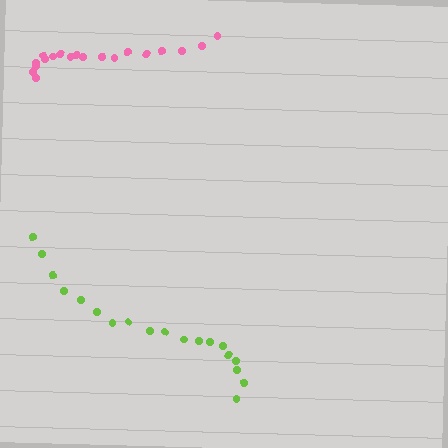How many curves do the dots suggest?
There are 2 distinct paths.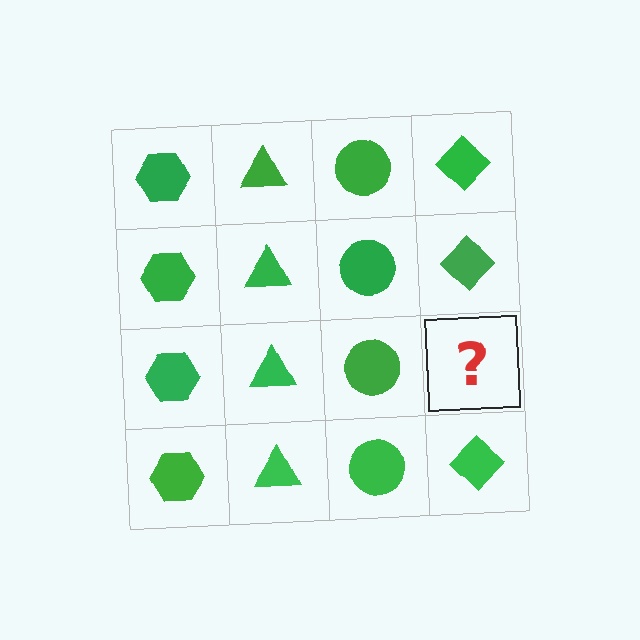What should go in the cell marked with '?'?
The missing cell should contain a green diamond.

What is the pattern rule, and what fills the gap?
The rule is that each column has a consistent shape. The gap should be filled with a green diamond.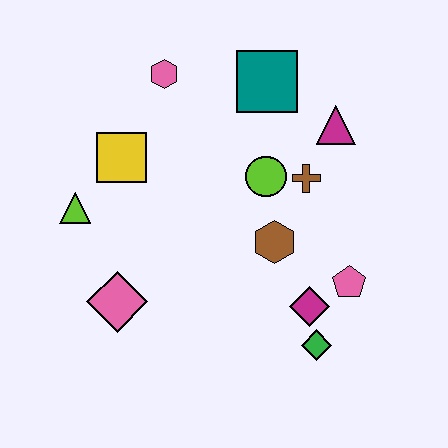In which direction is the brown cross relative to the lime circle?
The brown cross is to the right of the lime circle.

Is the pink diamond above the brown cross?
No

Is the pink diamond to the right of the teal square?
No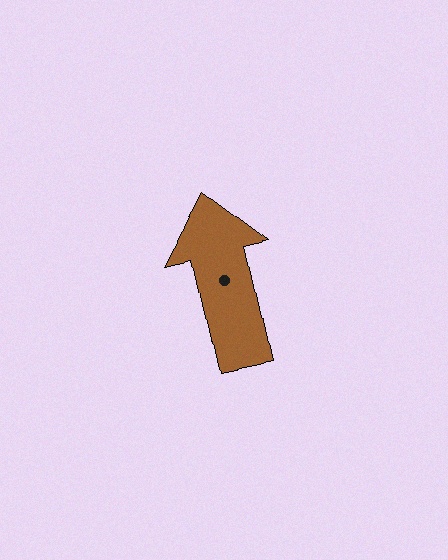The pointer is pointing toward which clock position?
Roughly 12 o'clock.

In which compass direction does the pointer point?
North.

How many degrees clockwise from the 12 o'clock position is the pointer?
Approximately 347 degrees.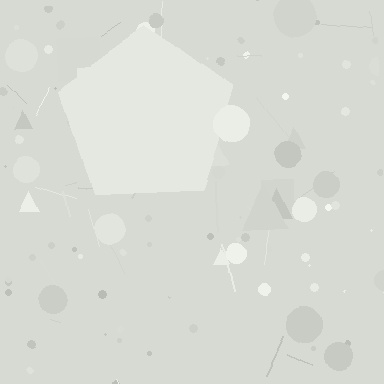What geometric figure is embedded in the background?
A pentagon is embedded in the background.